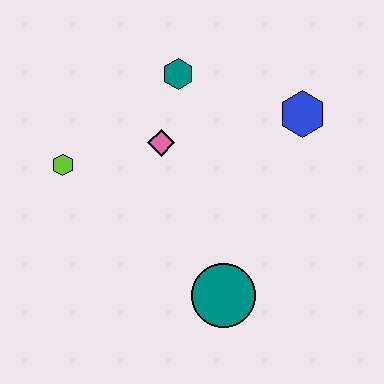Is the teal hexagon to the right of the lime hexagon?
Yes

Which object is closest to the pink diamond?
The teal hexagon is closest to the pink diamond.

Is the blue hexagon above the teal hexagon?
No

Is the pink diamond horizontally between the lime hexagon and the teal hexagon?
Yes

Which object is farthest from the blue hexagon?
The lime hexagon is farthest from the blue hexagon.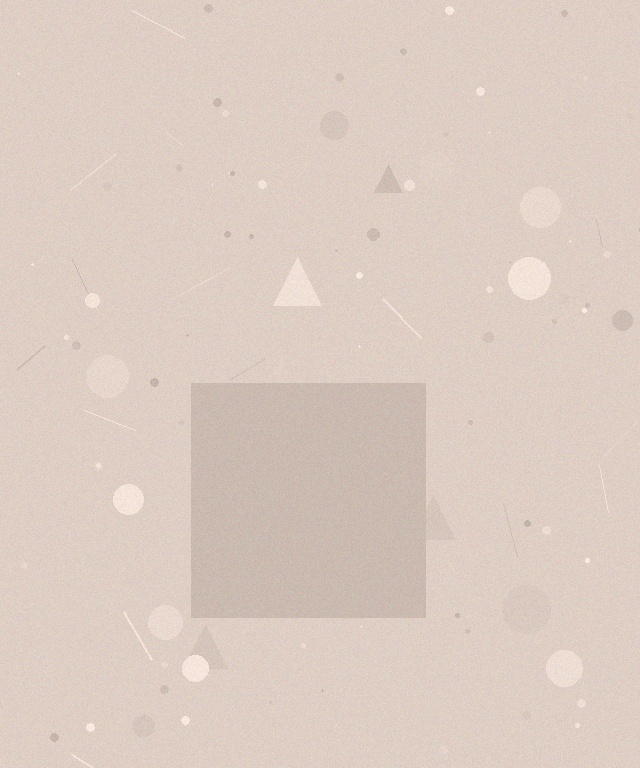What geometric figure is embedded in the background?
A square is embedded in the background.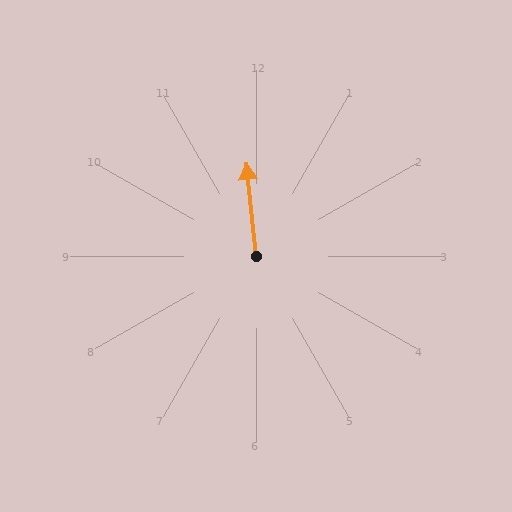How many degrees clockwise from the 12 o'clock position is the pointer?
Approximately 354 degrees.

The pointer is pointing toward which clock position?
Roughly 12 o'clock.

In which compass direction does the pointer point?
North.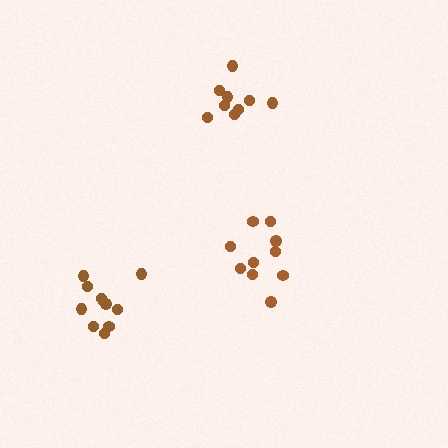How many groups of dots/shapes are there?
There are 3 groups.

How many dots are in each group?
Group 1: 10 dots, Group 2: 11 dots, Group 3: 9 dots (30 total).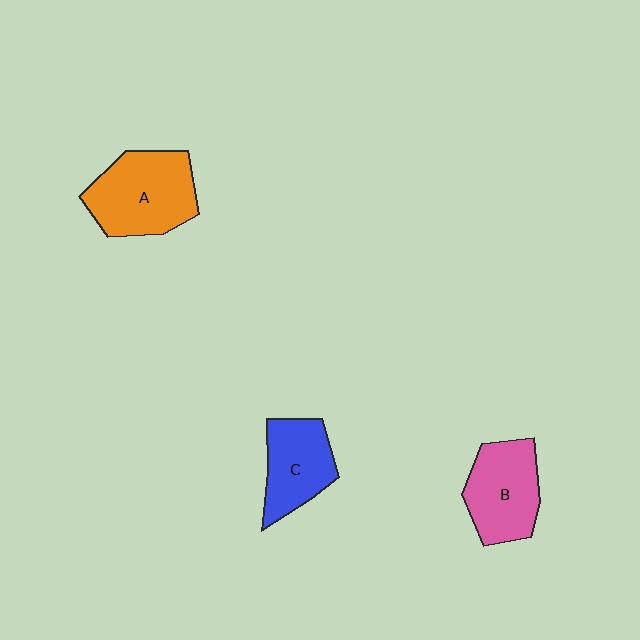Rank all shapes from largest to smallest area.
From largest to smallest: A (orange), B (pink), C (blue).